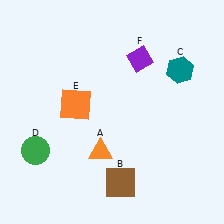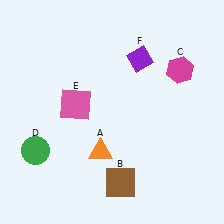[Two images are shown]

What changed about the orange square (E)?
In Image 1, E is orange. In Image 2, it changed to pink.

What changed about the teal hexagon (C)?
In Image 1, C is teal. In Image 2, it changed to magenta.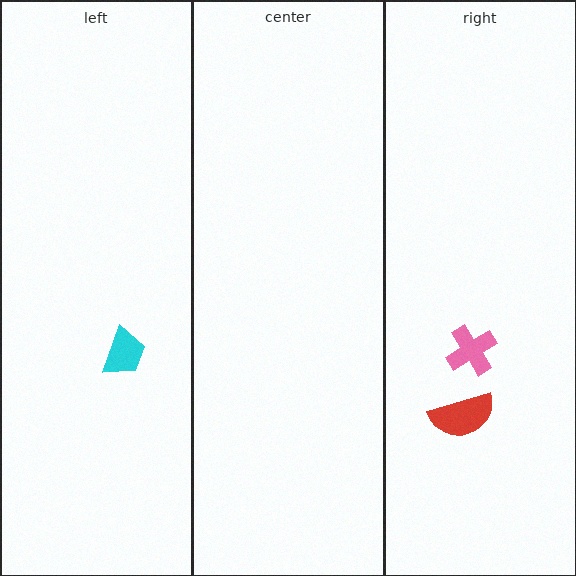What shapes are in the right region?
The red semicircle, the pink cross.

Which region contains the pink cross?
The right region.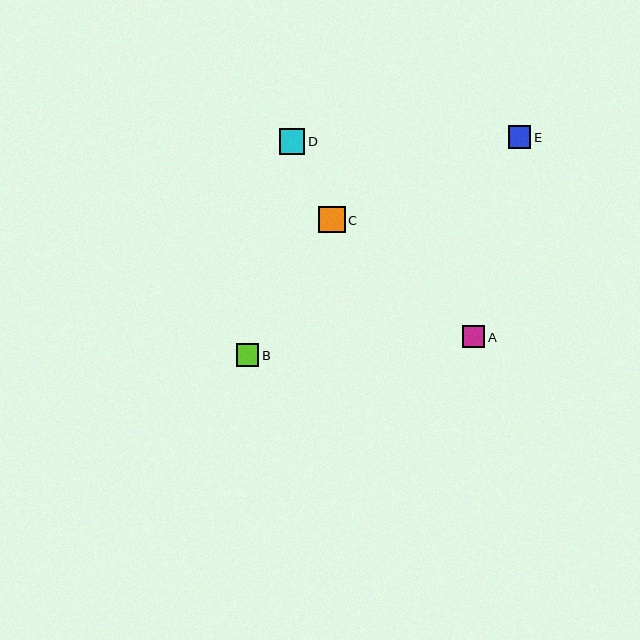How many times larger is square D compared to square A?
Square D is approximately 1.2 times the size of square A.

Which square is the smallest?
Square A is the smallest with a size of approximately 22 pixels.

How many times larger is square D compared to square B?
Square D is approximately 1.1 times the size of square B.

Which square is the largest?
Square C is the largest with a size of approximately 26 pixels.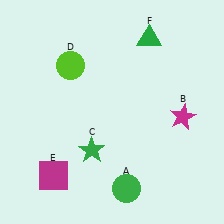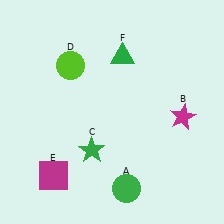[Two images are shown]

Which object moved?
The green triangle (F) moved left.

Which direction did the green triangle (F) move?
The green triangle (F) moved left.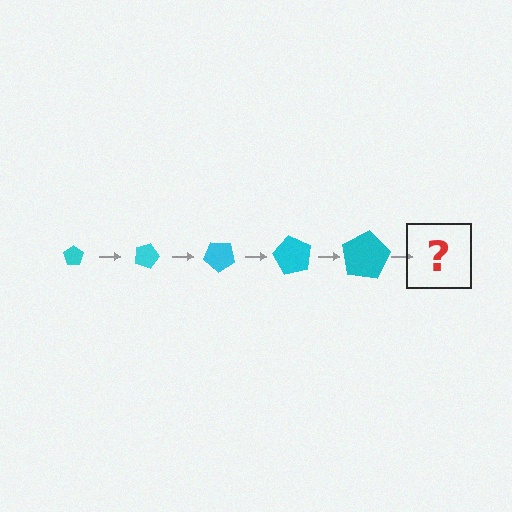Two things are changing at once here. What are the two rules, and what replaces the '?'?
The two rules are that the pentagon grows larger each step and it rotates 20 degrees each step. The '?' should be a pentagon, larger than the previous one and rotated 100 degrees from the start.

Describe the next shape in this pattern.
It should be a pentagon, larger than the previous one and rotated 100 degrees from the start.